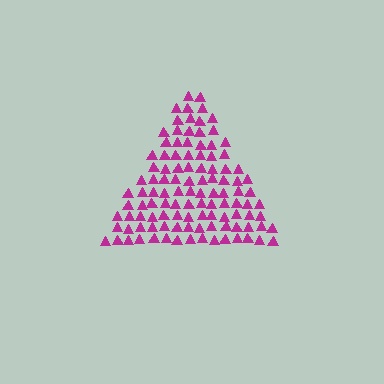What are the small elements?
The small elements are triangles.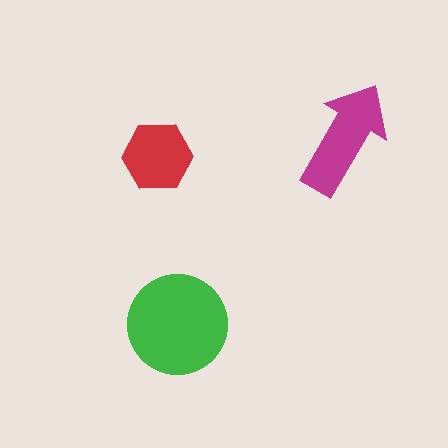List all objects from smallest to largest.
The red hexagon, the magenta arrow, the green circle.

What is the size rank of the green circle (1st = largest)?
1st.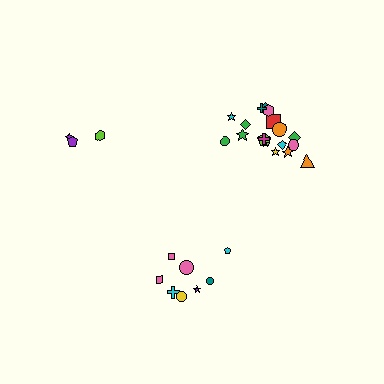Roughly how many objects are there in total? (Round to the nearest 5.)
Roughly 30 objects in total.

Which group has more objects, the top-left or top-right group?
The top-right group.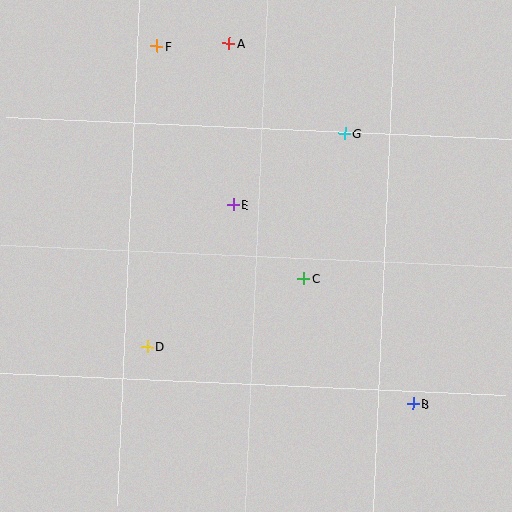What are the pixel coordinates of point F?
Point F is at (157, 46).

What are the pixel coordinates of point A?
Point A is at (229, 43).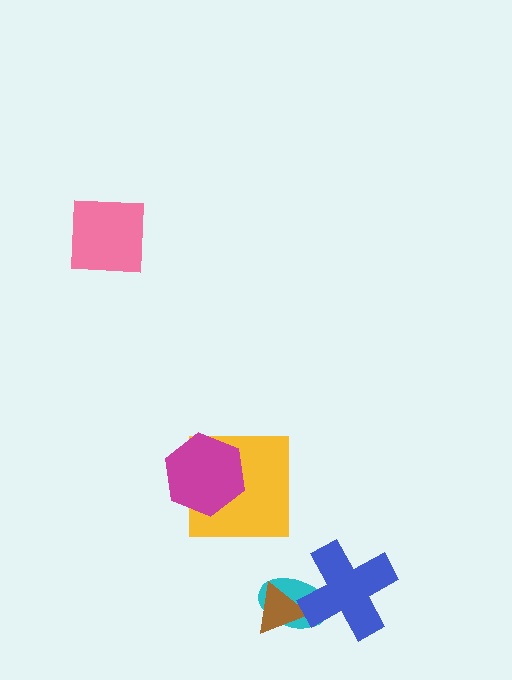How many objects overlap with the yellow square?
1 object overlaps with the yellow square.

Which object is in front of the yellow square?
The magenta hexagon is in front of the yellow square.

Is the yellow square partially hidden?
Yes, it is partially covered by another shape.